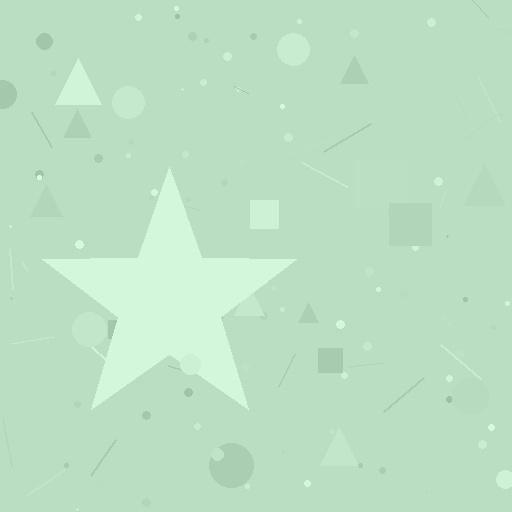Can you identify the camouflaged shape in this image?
The camouflaged shape is a star.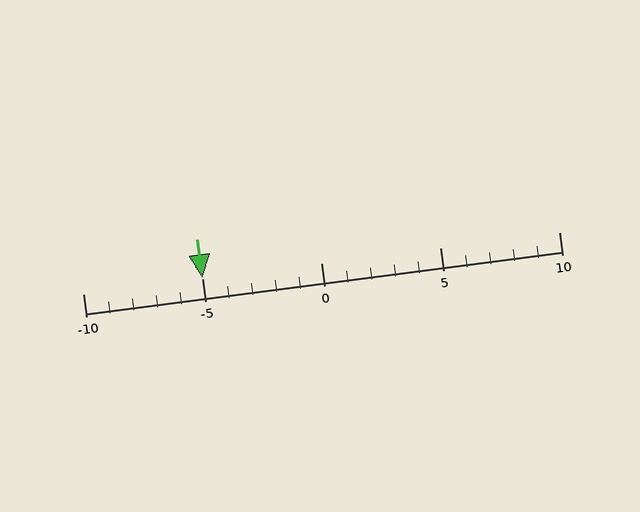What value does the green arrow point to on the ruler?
The green arrow points to approximately -5.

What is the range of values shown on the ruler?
The ruler shows values from -10 to 10.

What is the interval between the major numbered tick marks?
The major tick marks are spaced 5 units apart.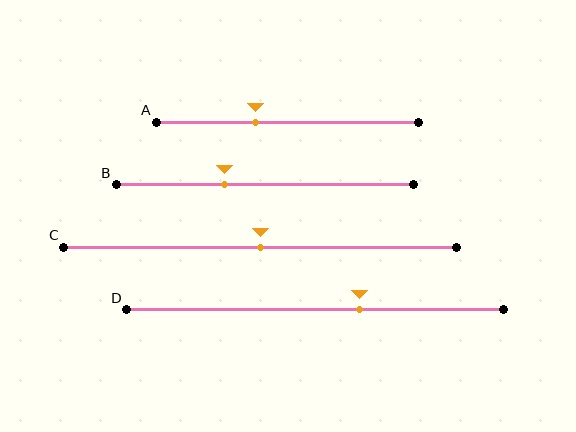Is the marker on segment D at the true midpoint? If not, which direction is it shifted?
No, the marker on segment D is shifted to the right by about 12% of the segment length.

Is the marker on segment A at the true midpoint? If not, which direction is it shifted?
No, the marker on segment A is shifted to the left by about 12% of the segment length.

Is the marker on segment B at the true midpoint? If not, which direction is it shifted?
No, the marker on segment B is shifted to the left by about 14% of the segment length.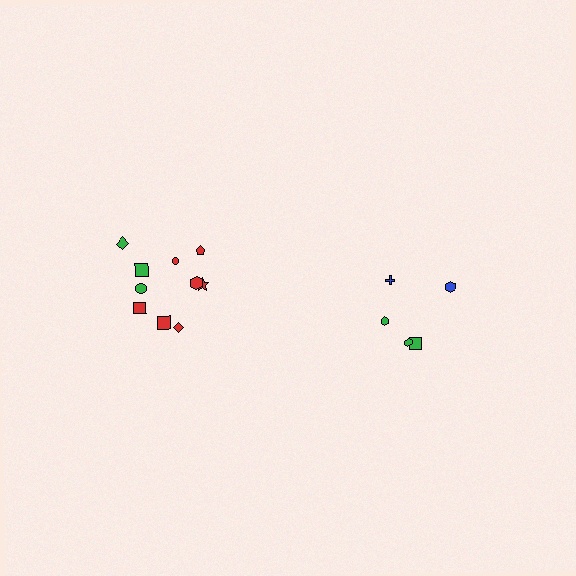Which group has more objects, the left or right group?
The left group.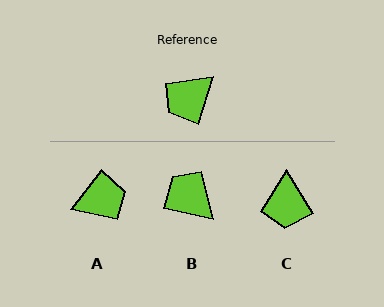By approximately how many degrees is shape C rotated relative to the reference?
Approximately 50 degrees counter-clockwise.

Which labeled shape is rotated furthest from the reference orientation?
A, about 160 degrees away.